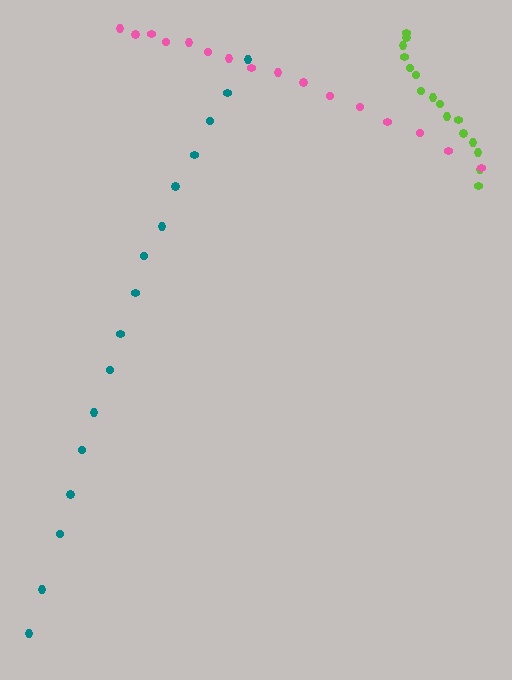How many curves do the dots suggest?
There are 3 distinct paths.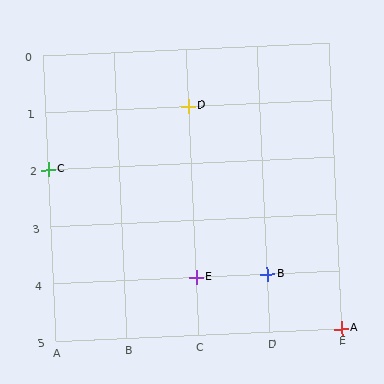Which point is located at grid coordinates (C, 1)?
Point D is at (C, 1).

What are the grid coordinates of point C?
Point C is at grid coordinates (A, 2).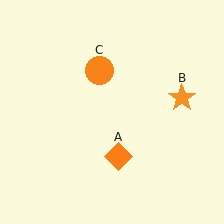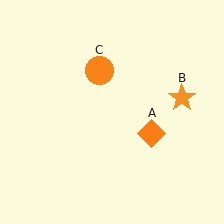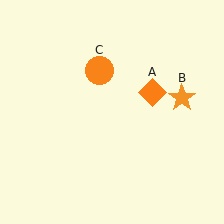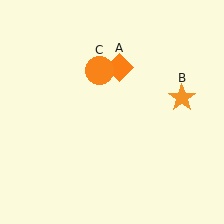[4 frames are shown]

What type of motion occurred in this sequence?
The orange diamond (object A) rotated counterclockwise around the center of the scene.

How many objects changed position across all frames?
1 object changed position: orange diamond (object A).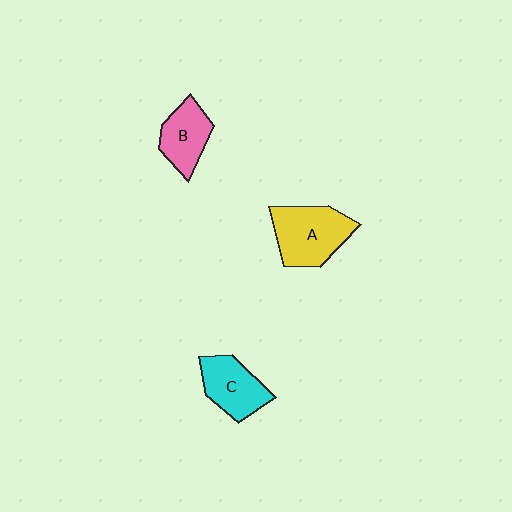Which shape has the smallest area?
Shape B (pink).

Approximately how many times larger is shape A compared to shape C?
Approximately 1.3 times.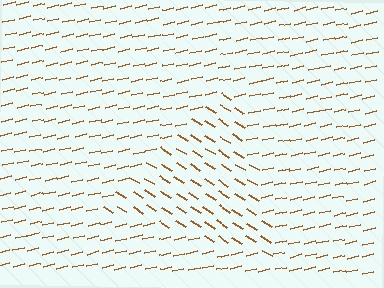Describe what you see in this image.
The image is filled with small brown line segments. A triangle region in the image has lines oriented differently from the surrounding lines, creating a visible texture boundary.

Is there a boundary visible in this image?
Yes, there is a texture boundary formed by a change in line orientation.